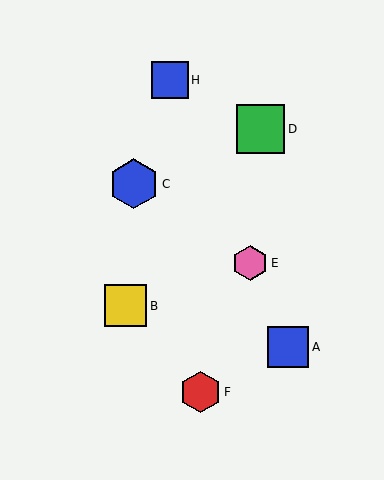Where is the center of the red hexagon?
The center of the red hexagon is at (200, 392).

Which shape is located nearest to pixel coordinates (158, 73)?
The blue square (labeled H) at (170, 80) is nearest to that location.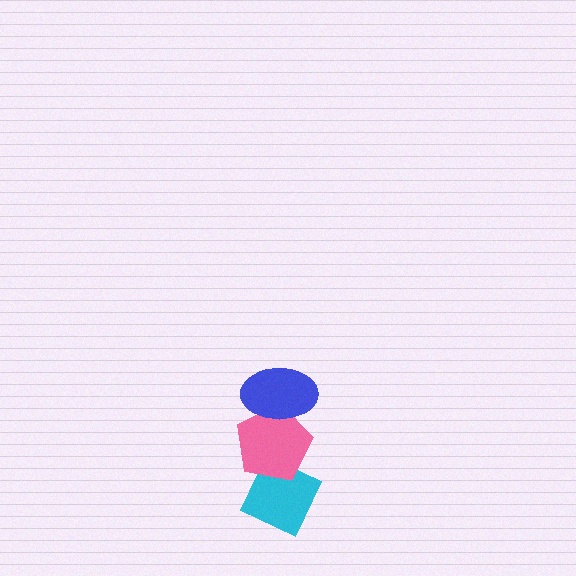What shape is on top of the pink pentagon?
The blue ellipse is on top of the pink pentagon.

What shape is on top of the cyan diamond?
The pink pentagon is on top of the cyan diamond.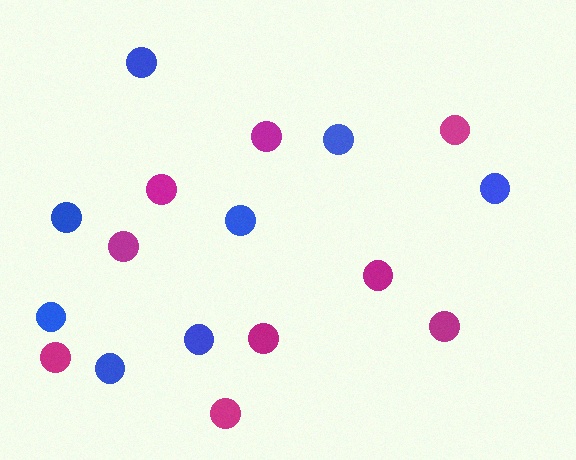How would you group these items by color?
There are 2 groups: one group of blue circles (8) and one group of magenta circles (9).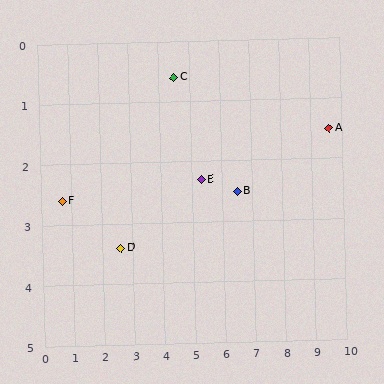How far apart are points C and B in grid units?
Points C and B are about 2.8 grid units apart.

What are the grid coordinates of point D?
Point D is at approximately (2.6, 3.4).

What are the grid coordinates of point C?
Point C is at approximately (4.5, 0.6).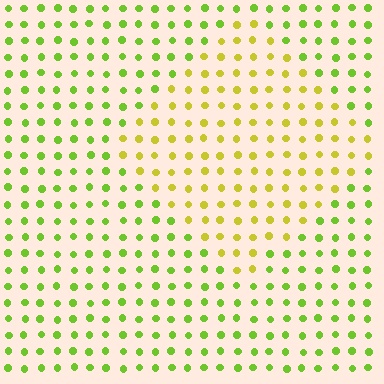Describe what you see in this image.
The image is filled with small lime elements in a uniform arrangement. A diamond-shaped region is visible where the elements are tinted to a slightly different hue, forming a subtle color boundary.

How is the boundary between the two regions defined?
The boundary is defined purely by a slight shift in hue (about 34 degrees). Spacing, size, and orientation are identical on both sides.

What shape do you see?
I see a diamond.